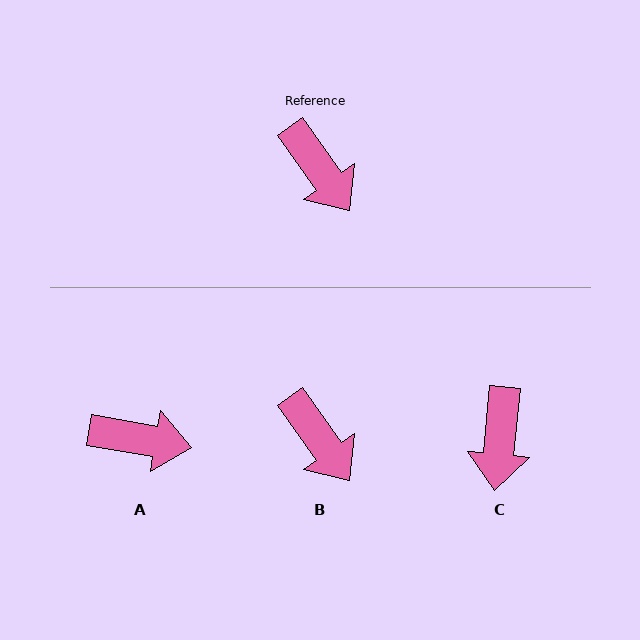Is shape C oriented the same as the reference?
No, it is off by about 41 degrees.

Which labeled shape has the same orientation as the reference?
B.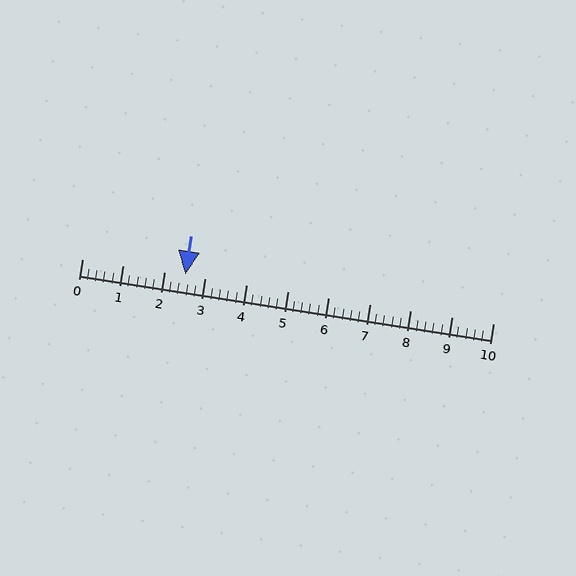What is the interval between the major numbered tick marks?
The major tick marks are spaced 1 units apart.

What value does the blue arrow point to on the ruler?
The blue arrow points to approximately 2.5.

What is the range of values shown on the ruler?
The ruler shows values from 0 to 10.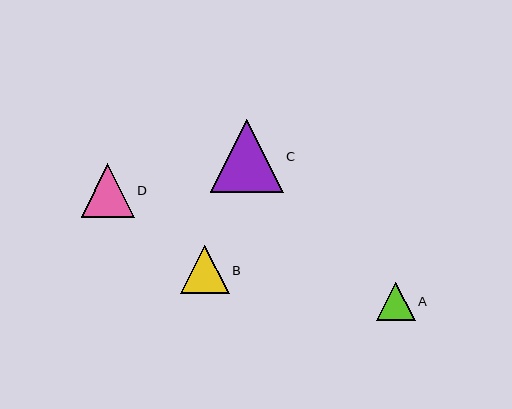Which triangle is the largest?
Triangle C is the largest with a size of approximately 73 pixels.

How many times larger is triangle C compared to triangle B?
Triangle C is approximately 1.5 times the size of triangle B.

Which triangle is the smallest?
Triangle A is the smallest with a size of approximately 38 pixels.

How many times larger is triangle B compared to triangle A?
Triangle B is approximately 1.3 times the size of triangle A.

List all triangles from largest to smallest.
From largest to smallest: C, D, B, A.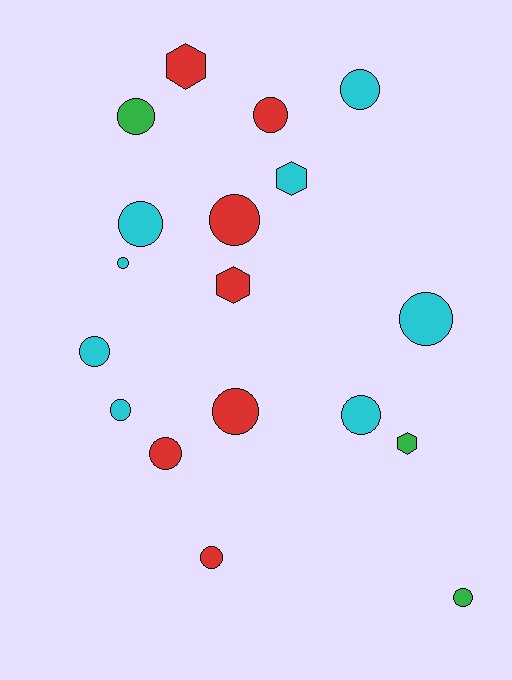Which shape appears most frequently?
Circle, with 14 objects.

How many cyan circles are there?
There are 7 cyan circles.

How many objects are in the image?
There are 18 objects.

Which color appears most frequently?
Cyan, with 8 objects.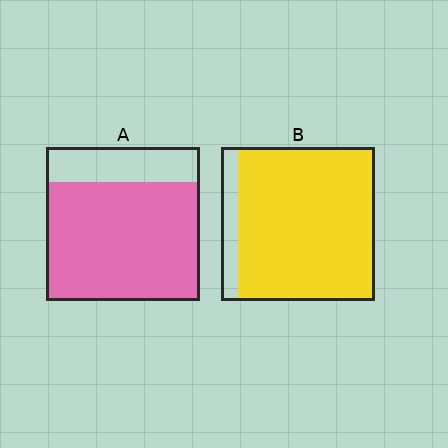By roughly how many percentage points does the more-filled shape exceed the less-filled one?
By roughly 10 percentage points (B over A).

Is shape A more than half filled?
Yes.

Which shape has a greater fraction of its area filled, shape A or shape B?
Shape B.